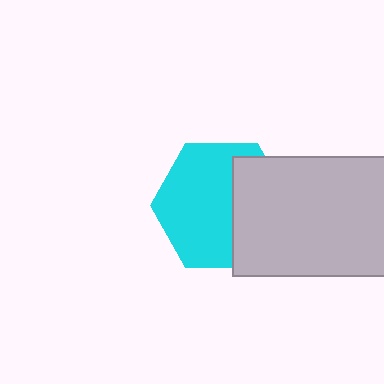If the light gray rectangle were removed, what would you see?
You would see the complete cyan hexagon.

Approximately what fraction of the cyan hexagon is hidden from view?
Roughly 38% of the cyan hexagon is hidden behind the light gray rectangle.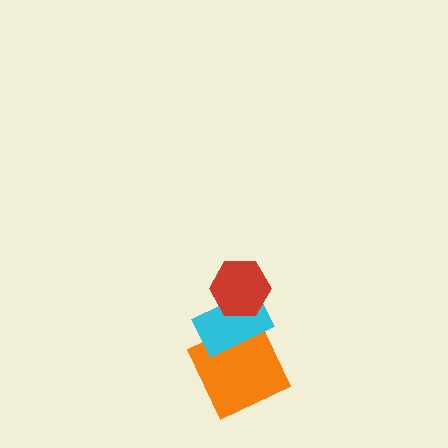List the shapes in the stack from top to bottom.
From top to bottom: the red hexagon, the cyan rectangle, the orange square.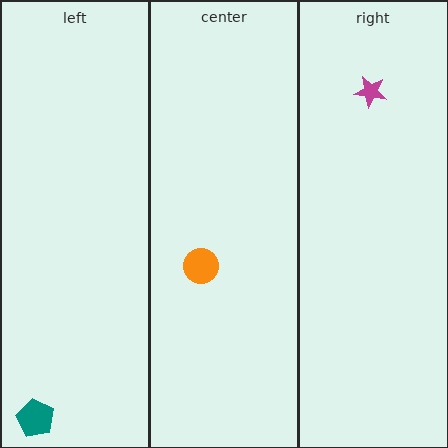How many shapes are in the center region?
1.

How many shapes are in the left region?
1.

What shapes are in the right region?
The magenta star.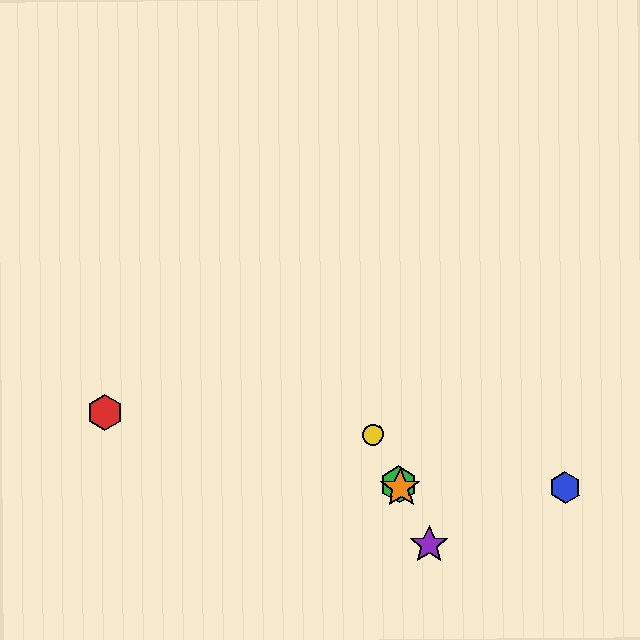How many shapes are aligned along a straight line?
4 shapes (the green hexagon, the yellow circle, the purple star, the orange star) are aligned along a straight line.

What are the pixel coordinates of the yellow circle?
The yellow circle is at (373, 434).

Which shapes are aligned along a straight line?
The green hexagon, the yellow circle, the purple star, the orange star are aligned along a straight line.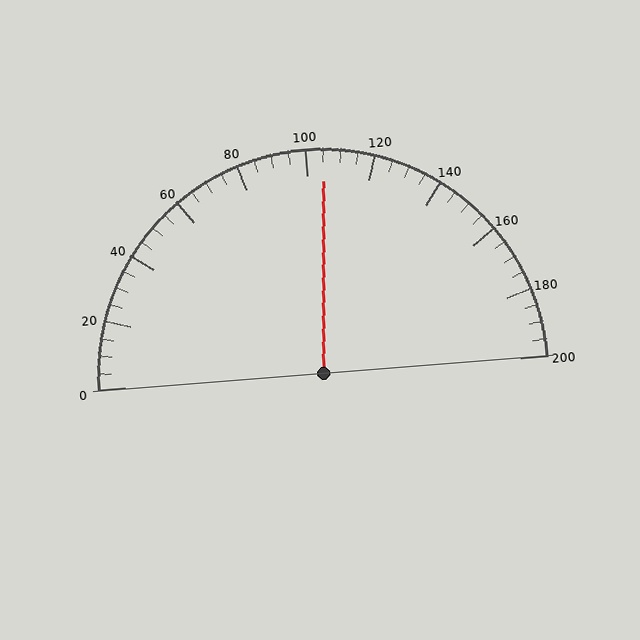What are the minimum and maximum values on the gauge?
The gauge ranges from 0 to 200.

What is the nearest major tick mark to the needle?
The nearest major tick mark is 100.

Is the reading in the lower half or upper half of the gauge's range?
The reading is in the upper half of the range (0 to 200).